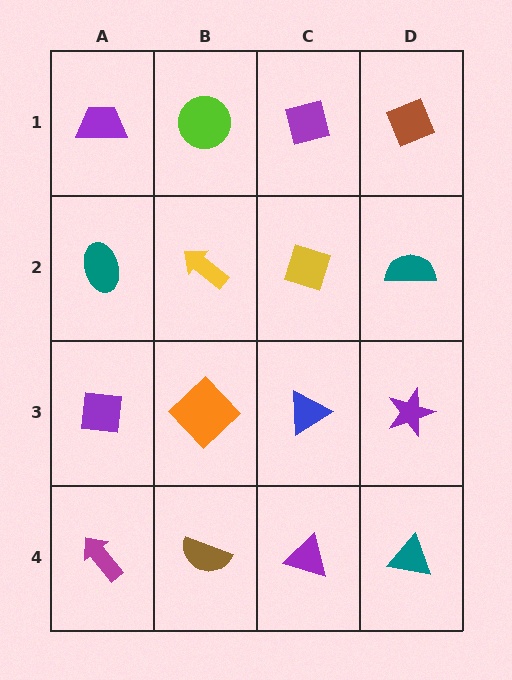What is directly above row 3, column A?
A teal ellipse.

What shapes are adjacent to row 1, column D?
A teal semicircle (row 2, column D), a purple diamond (row 1, column C).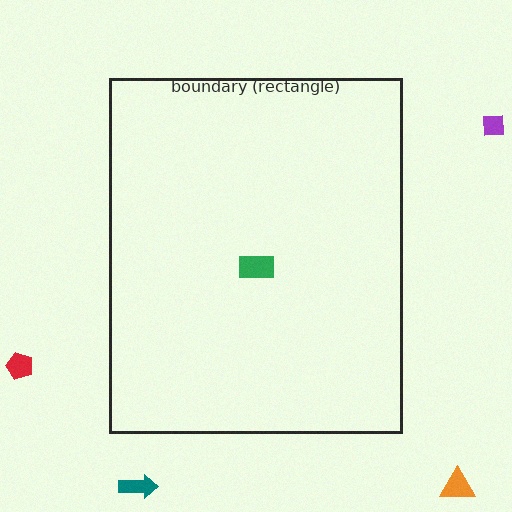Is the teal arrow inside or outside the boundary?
Outside.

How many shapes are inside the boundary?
1 inside, 4 outside.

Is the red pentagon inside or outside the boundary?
Outside.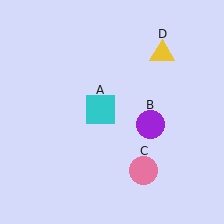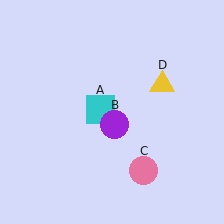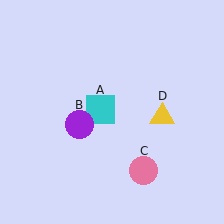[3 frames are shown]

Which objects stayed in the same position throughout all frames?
Cyan square (object A) and pink circle (object C) remained stationary.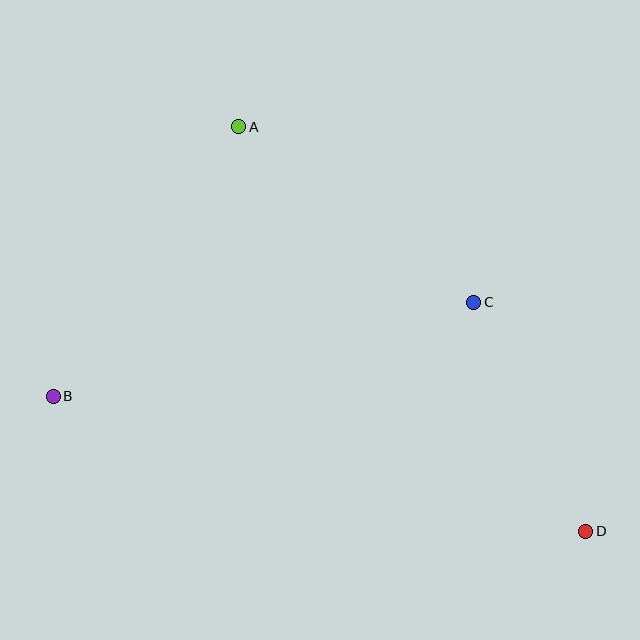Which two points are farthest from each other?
Points B and D are farthest from each other.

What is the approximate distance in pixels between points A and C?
The distance between A and C is approximately 293 pixels.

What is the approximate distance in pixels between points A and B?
The distance between A and B is approximately 327 pixels.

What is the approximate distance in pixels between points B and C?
The distance between B and C is approximately 431 pixels.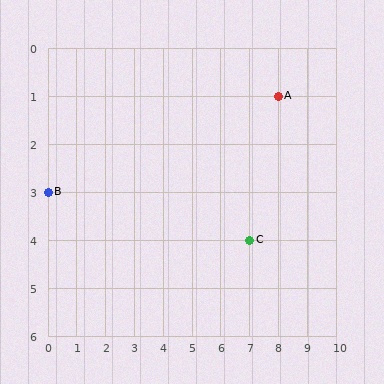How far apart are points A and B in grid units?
Points A and B are 8 columns and 2 rows apart (about 8.2 grid units diagonally).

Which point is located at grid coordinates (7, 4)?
Point C is at (7, 4).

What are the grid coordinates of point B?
Point B is at grid coordinates (0, 3).